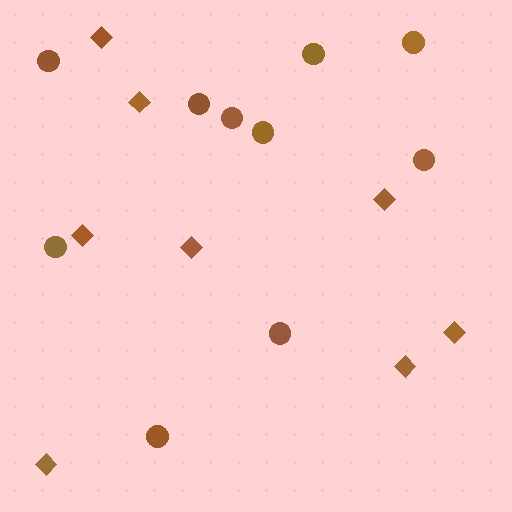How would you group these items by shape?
There are 2 groups: one group of diamonds (8) and one group of circles (10).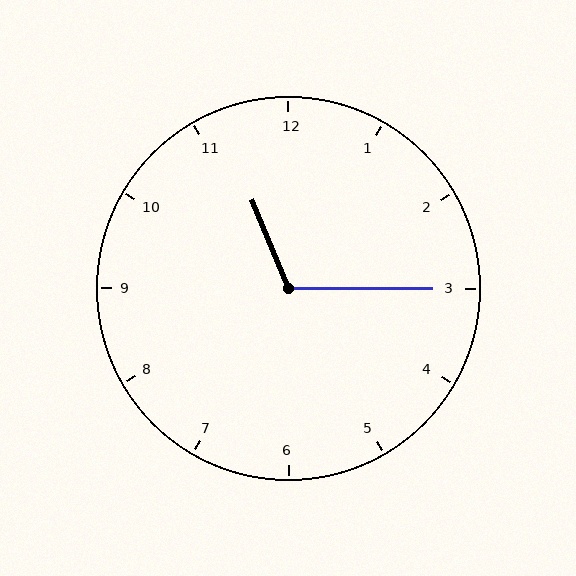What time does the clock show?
11:15.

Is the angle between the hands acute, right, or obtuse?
It is obtuse.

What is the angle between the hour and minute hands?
Approximately 112 degrees.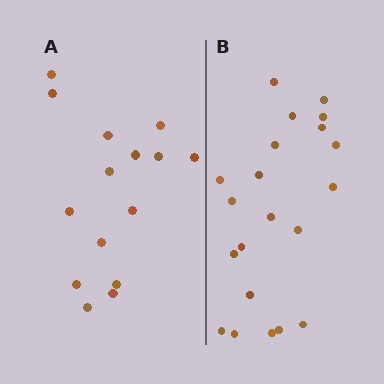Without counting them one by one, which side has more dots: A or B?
Region B (the right region) has more dots.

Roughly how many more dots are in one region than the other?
Region B has about 6 more dots than region A.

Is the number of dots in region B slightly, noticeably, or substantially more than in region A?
Region B has noticeably more, but not dramatically so. The ratio is roughly 1.4 to 1.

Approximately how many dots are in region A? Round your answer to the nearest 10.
About 20 dots. (The exact count is 15, which rounds to 20.)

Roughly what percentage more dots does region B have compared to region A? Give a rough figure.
About 40% more.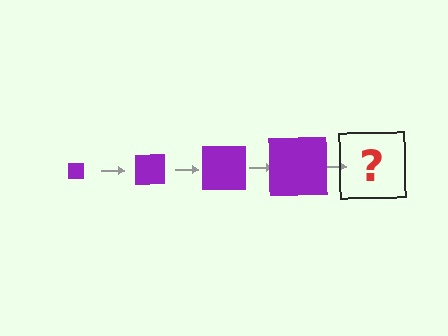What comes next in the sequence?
The next element should be a purple square, larger than the previous one.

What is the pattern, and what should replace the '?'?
The pattern is that the square gets progressively larger each step. The '?' should be a purple square, larger than the previous one.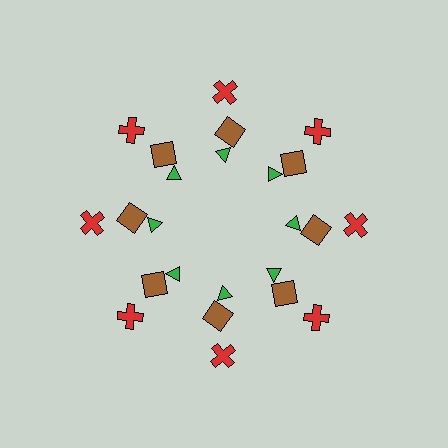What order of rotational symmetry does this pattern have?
This pattern has 8-fold rotational symmetry.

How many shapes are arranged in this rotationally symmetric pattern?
There are 24 shapes, arranged in 8 groups of 3.